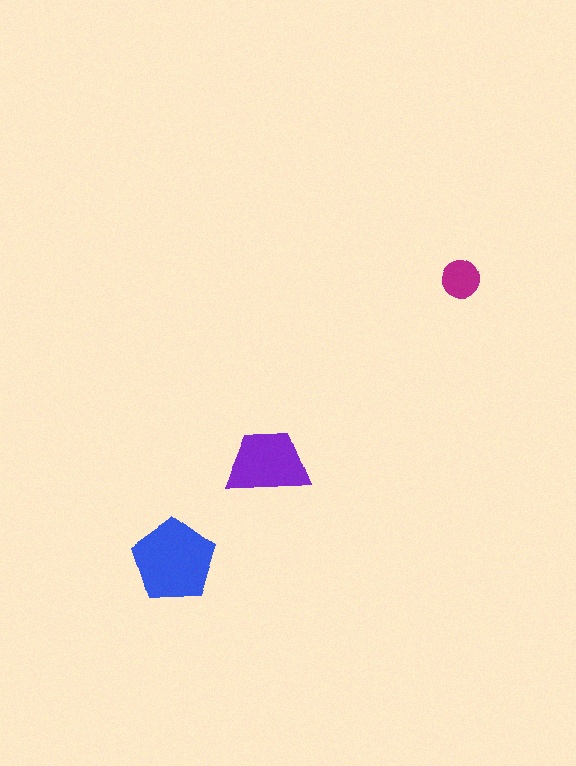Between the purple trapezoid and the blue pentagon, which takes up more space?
The blue pentagon.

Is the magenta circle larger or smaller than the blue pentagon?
Smaller.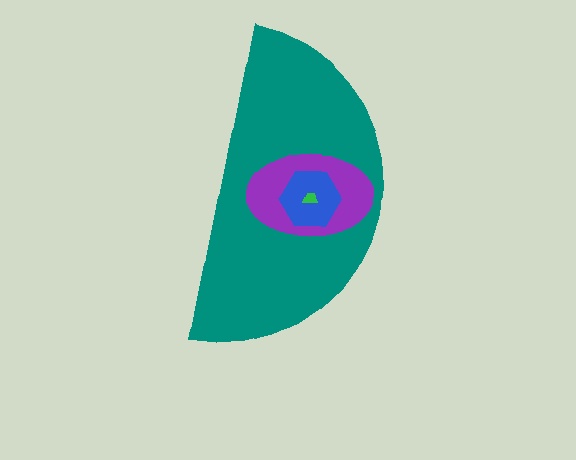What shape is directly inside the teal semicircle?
The purple ellipse.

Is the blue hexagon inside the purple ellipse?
Yes.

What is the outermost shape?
The teal semicircle.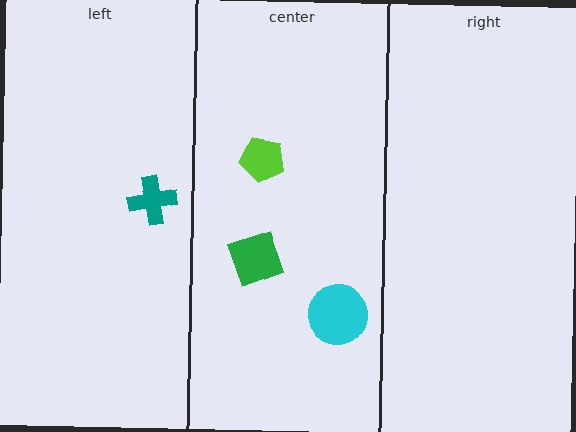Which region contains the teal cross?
The left region.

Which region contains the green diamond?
The center region.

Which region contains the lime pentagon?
The center region.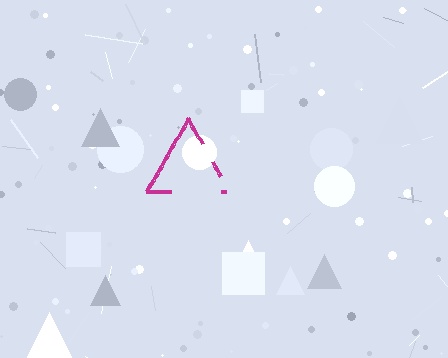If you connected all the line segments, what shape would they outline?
They would outline a triangle.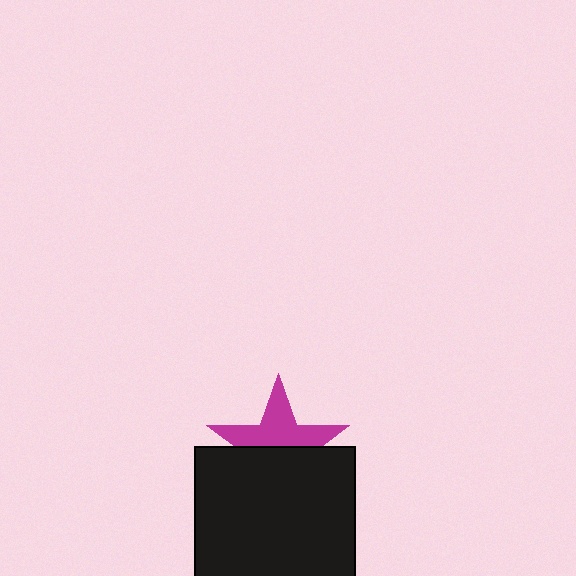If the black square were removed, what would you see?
You would see the complete magenta star.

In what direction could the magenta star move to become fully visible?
The magenta star could move up. That would shift it out from behind the black square entirely.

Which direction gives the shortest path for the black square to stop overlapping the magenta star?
Moving down gives the shortest separation.